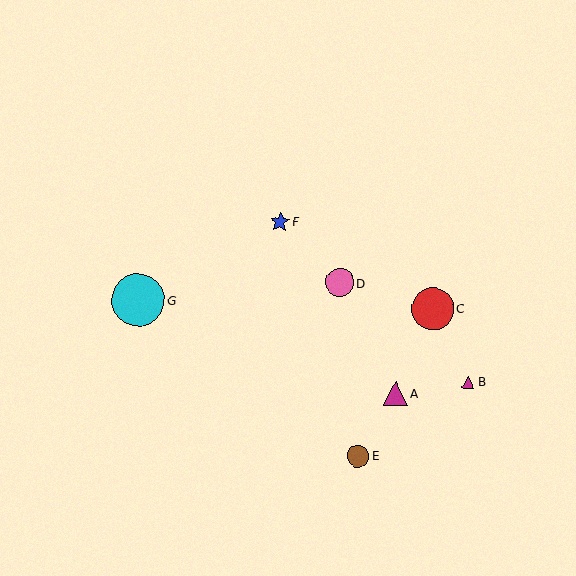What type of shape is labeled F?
Shape F is a blue star.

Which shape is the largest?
The cyan circle (labeled G) is the largest.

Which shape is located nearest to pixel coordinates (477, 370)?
The magenta triangle (labeled B) at (468, 382) is nearest to that location.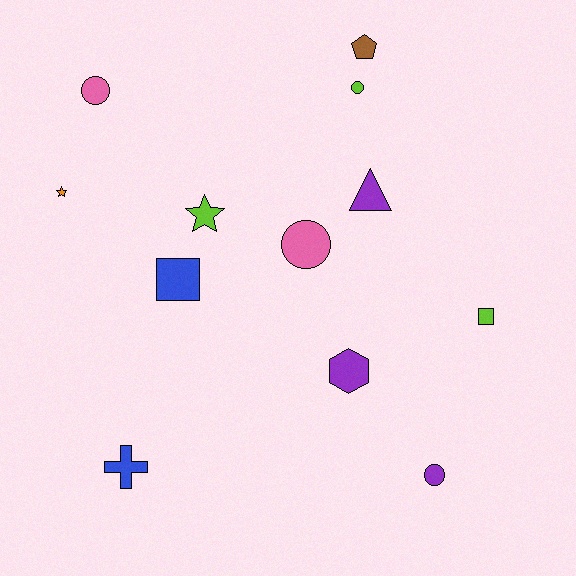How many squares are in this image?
There are 2 squares.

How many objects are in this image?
There are 12 objects.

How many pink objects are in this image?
There are 2 pink objects.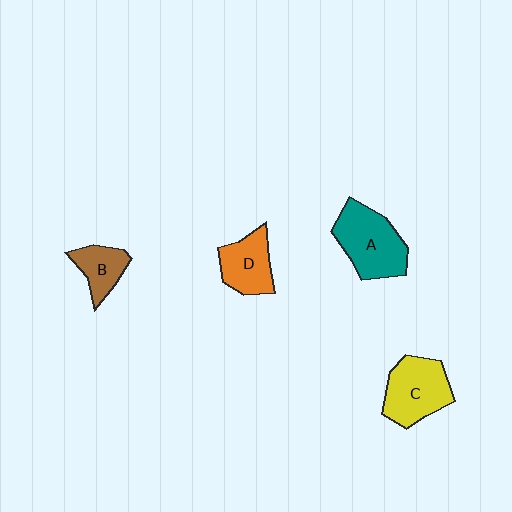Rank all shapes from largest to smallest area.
From largest to smallest: A (teal), C (yellow), D (orange), B (brown).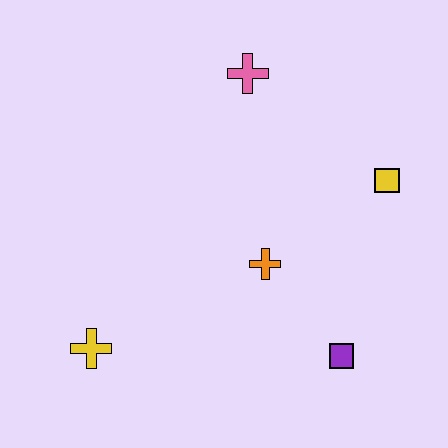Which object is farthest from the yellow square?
The yellow cross is farthest from the yellow square.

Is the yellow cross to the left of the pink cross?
Yes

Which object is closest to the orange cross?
The purple square is closest to the orange cross.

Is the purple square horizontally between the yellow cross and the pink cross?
No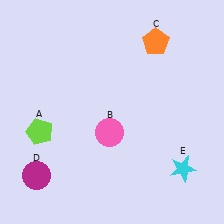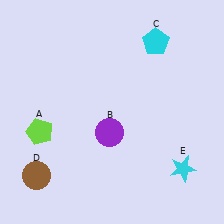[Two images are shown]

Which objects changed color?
B changed from pink to purple. C changed from orange to cyan. D changed from magenta to brown.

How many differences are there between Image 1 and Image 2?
There are 3 differences between the two images.